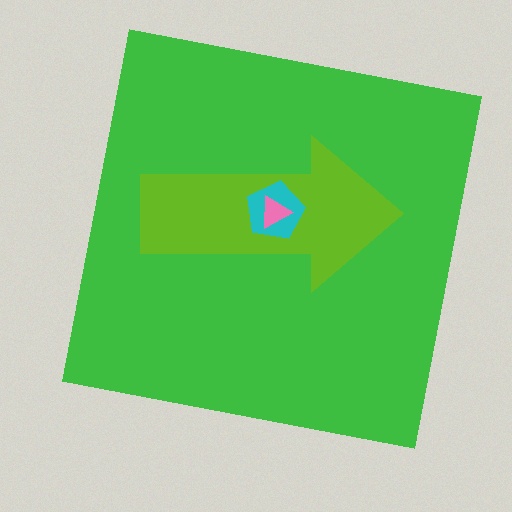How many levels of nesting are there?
4.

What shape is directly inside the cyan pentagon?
The pink triangle.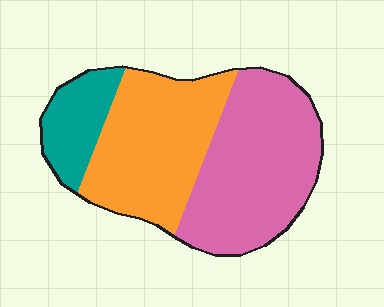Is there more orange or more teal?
Orange.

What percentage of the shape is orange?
Orange takes up about two fifths (2/5) of the shape.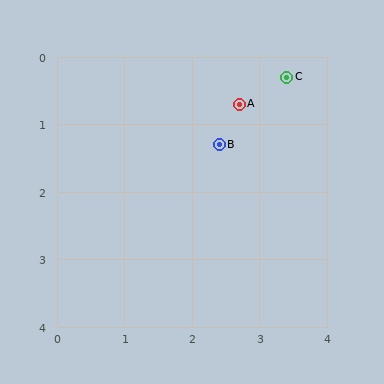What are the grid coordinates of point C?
Point C is at approximately (3.4, 0.3).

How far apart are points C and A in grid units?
Points C and A are about 0.8 grid units apart.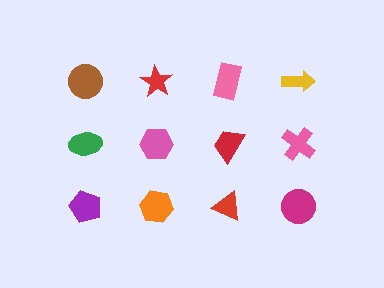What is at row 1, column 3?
A pink rectangle.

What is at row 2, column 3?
A red trapezoid.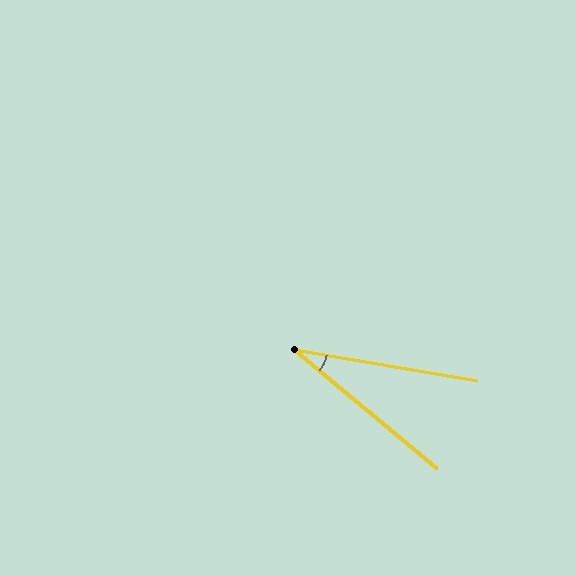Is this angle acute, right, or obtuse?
It is acute.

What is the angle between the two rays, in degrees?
Approximately 30 degrees.